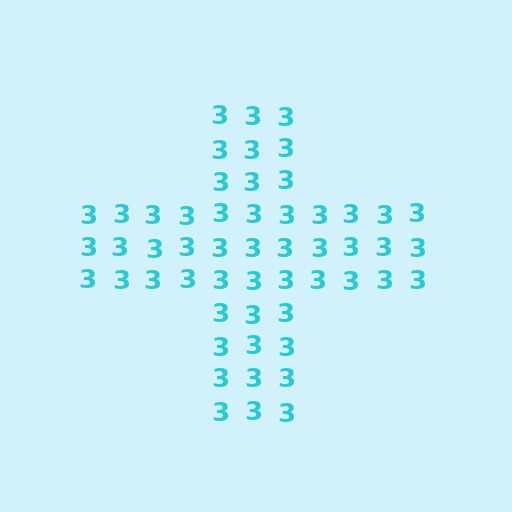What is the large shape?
The large shape is a cross.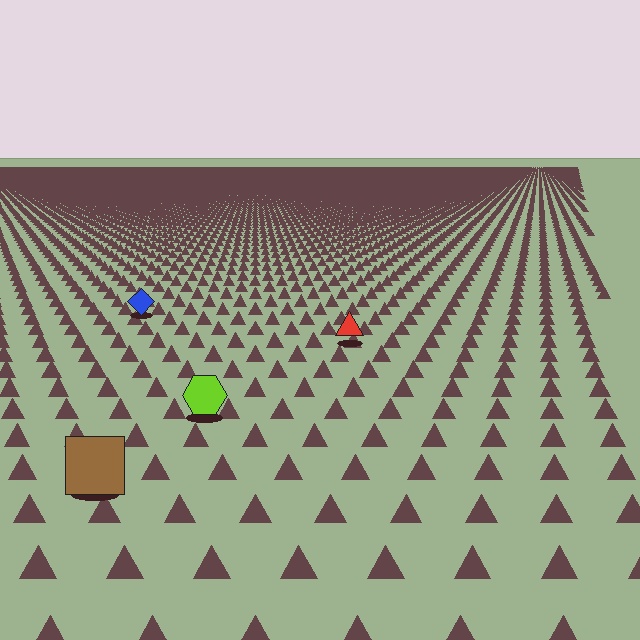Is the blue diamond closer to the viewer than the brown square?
No. The brown square is closer — you can tell from the texture gradient: the ground texture is coarser near it.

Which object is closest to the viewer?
The brown square is closest. The texture marks near it are larger and more spread out.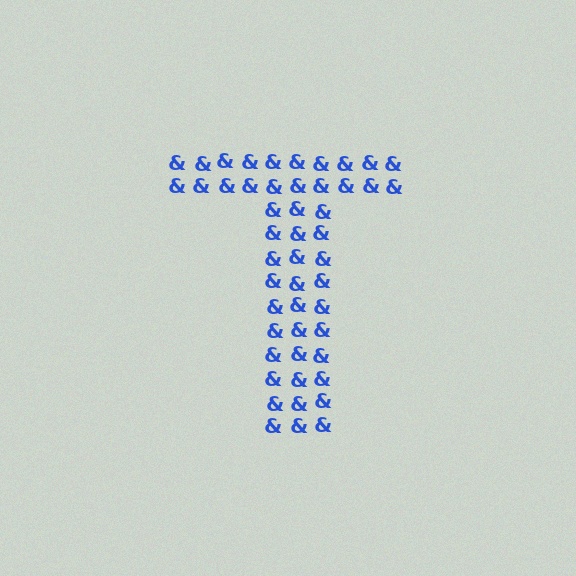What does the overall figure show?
The overall figure shows the letter T.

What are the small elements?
The small elements are ampersands.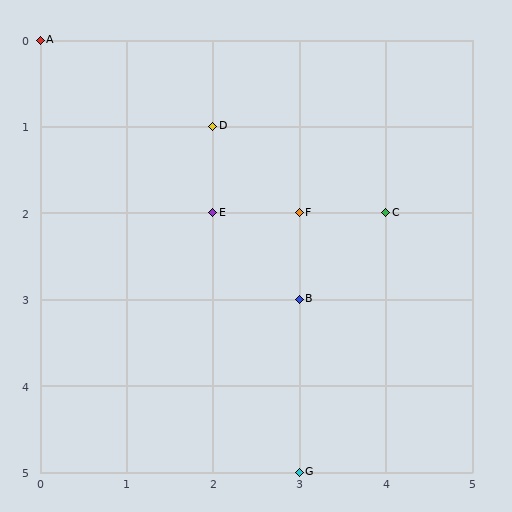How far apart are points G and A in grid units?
Points G and A are 3 columns and 5 rows apart (about 5.8 grid units diagonally).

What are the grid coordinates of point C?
Point C is at grid coordinates (4, 2).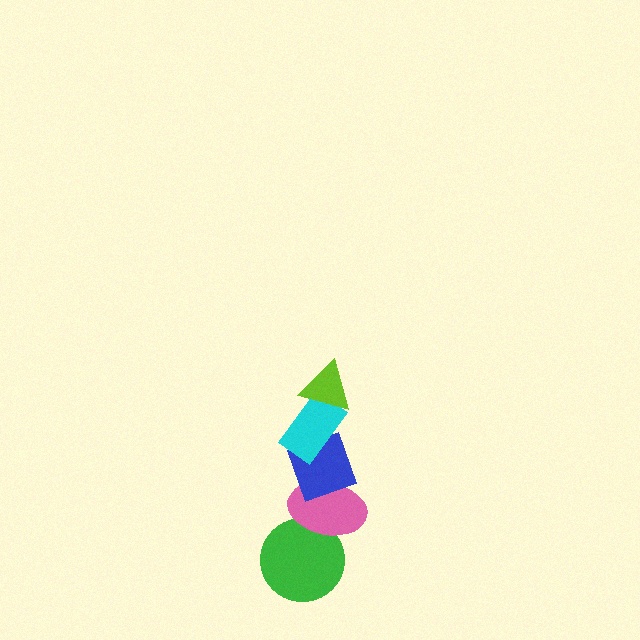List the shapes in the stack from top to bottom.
From top to bottom: the lime triangle, the cyan rectangle, the blue diamond, the pink ellipse, the green circle.